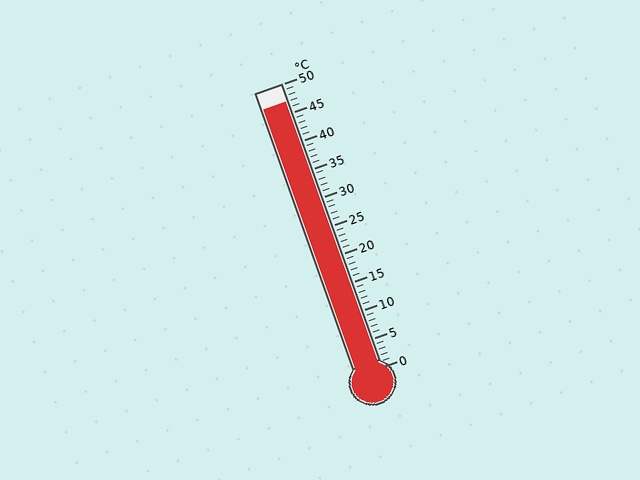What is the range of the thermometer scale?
The thermometer scale ranges from 0°C to 50°C.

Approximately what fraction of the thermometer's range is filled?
The thermometer is filled to approximately 95% of its range.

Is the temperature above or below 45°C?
The temperature is above 45°C.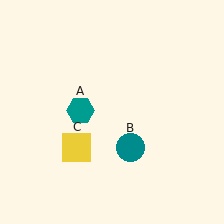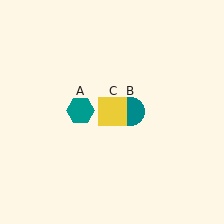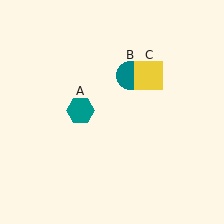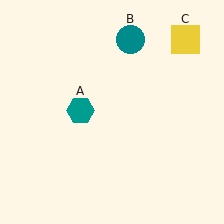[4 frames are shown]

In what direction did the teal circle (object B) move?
The teal circle (object B) moved up.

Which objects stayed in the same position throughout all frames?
Teal hexagon (object A) remained stationary.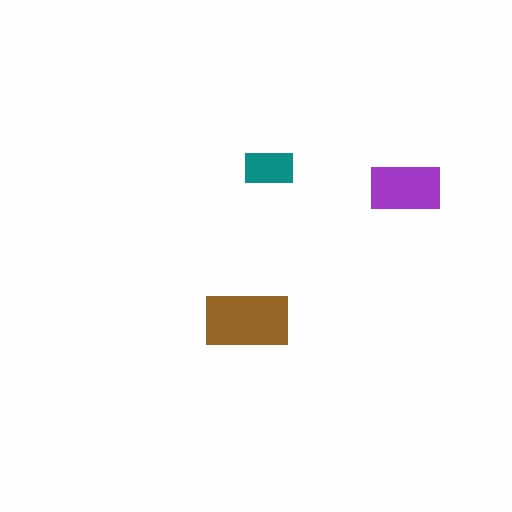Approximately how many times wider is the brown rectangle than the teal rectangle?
About 1.5 times wider.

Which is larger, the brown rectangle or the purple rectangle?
The brown one.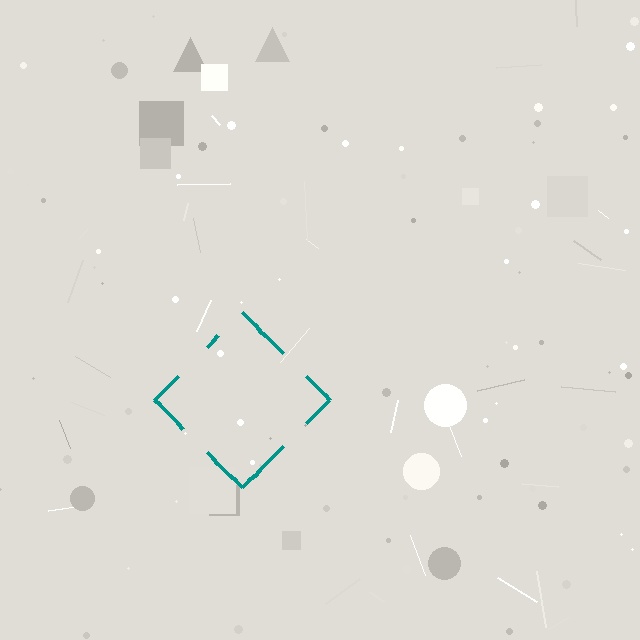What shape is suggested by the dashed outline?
The dashed outline suggests a diamond.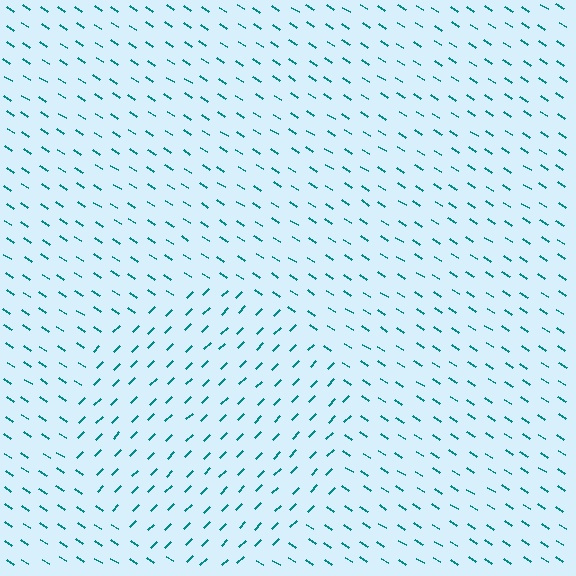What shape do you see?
I see a circle.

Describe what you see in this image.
The image is filled with small teal line segments. A circle region in the image has lines oriented differently from the surrounding lines, creating a visible texture boundary.